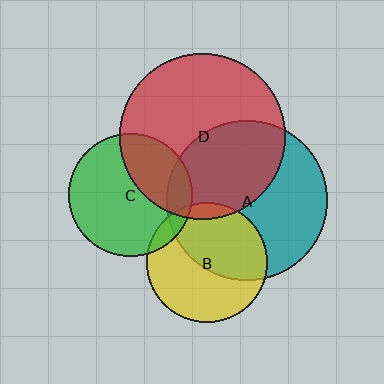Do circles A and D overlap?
Yes.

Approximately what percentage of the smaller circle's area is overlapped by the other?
Approximately 45%.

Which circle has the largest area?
Circle D (red).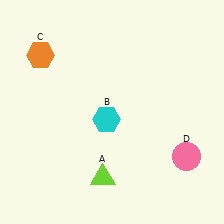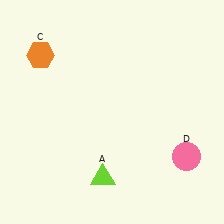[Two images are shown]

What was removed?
The cyan hexagon (B) was removed in Image 2.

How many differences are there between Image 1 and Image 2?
There is 1 difference between the two images.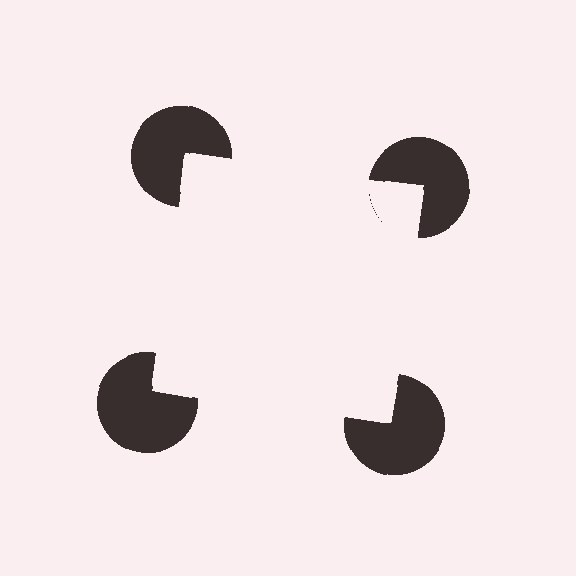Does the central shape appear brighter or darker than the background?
It typically appears slightly brighter than the background, even though no actual brightness change is drawn.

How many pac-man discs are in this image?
There are 4 — one at each vertex of the illusory square.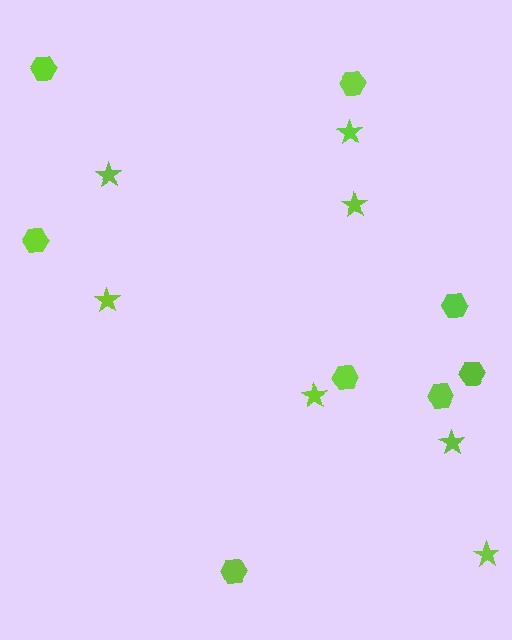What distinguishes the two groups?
There are 2 groups: one group of hexagons (8) and one group of stars (7).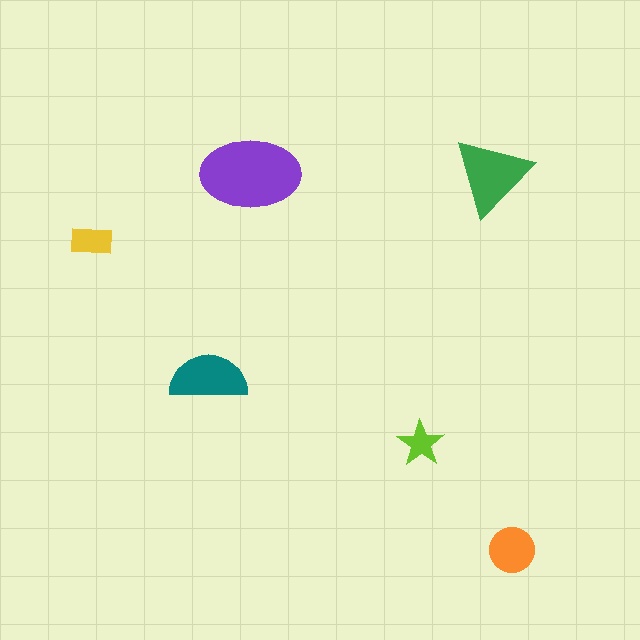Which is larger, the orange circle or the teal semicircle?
The teal semicircle.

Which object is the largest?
The purple ellipse.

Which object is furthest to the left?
The yellow rectangle is leftmost.